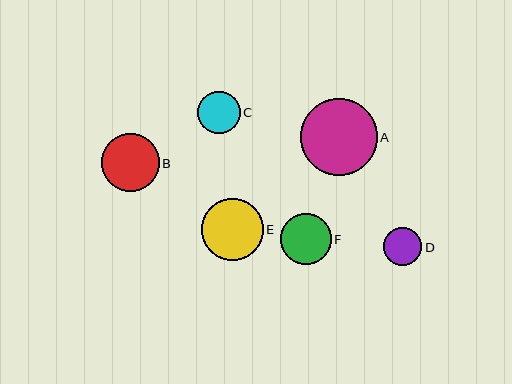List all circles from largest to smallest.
From largest to smallest: A, E, B, F, C, D.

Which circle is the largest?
Circle A is the largest with a size of approximately 76 pixels.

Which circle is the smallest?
Circle D is the smallest with a size of approximately 38 pixels.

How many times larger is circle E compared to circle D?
Circle E is approximately 1.6 times the size of circle D.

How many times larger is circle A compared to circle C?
Circle A is approximately 1.8 times the size of circle C.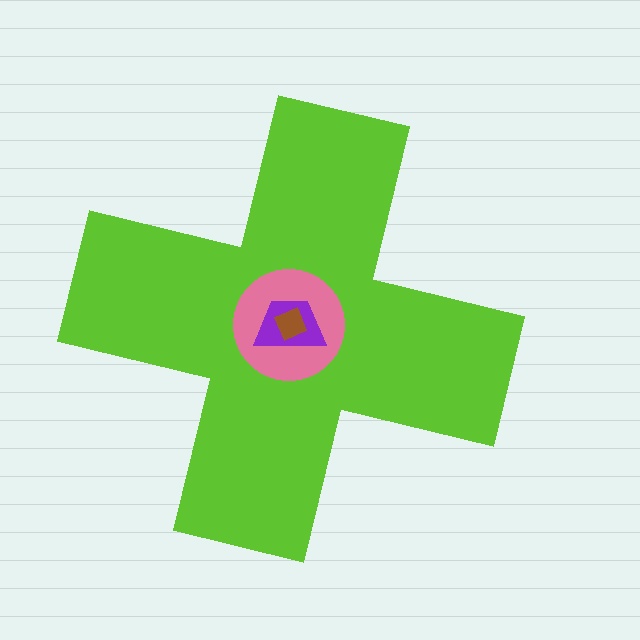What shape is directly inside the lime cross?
The pink circle.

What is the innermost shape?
The brown square.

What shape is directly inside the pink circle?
The purple trapezoid.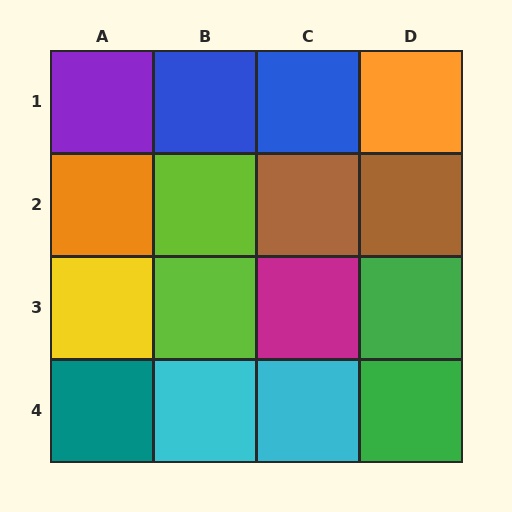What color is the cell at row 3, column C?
Magenta.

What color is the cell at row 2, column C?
Brown.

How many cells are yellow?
1 cell is yellow.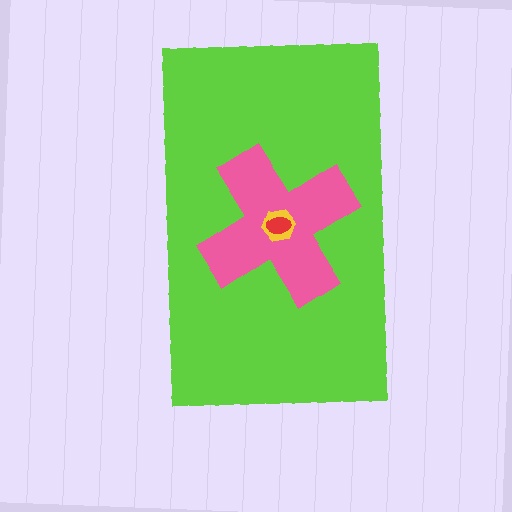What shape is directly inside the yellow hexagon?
The red ellipse.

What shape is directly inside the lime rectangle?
The pink cross.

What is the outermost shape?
The lime rectangle.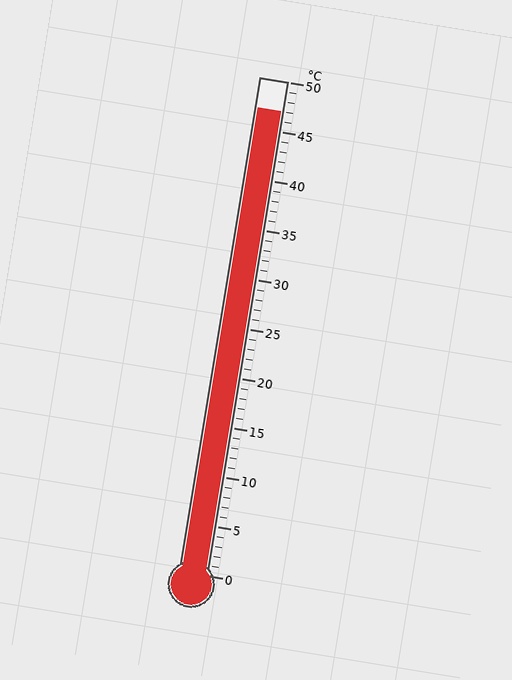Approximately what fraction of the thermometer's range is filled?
The thermometer is filled to approximately 95% of its range.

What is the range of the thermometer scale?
The thermometer scale ranges from 0°C to 50°C.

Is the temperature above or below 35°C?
The temperature is above 35°C.